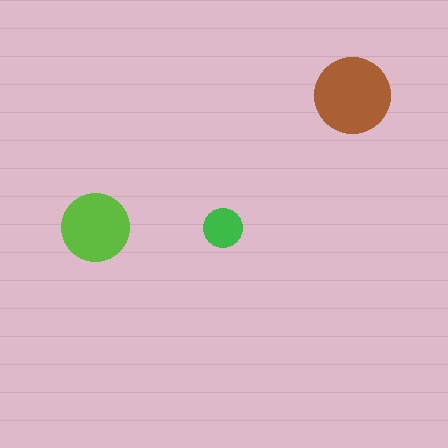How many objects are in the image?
There are 3 objects in the image.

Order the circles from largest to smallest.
the brown one, the lime one, the green one.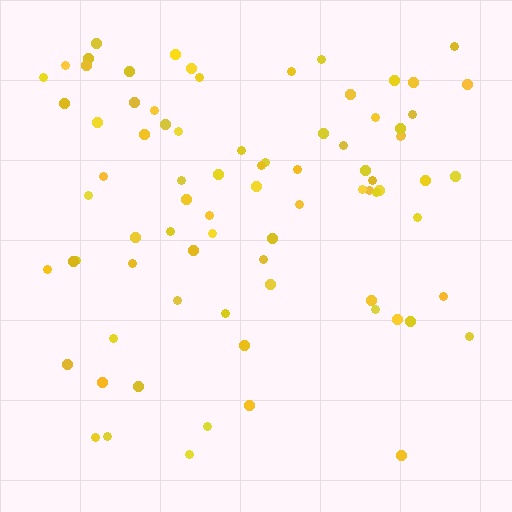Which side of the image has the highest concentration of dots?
The top.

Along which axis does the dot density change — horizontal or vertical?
Vertical.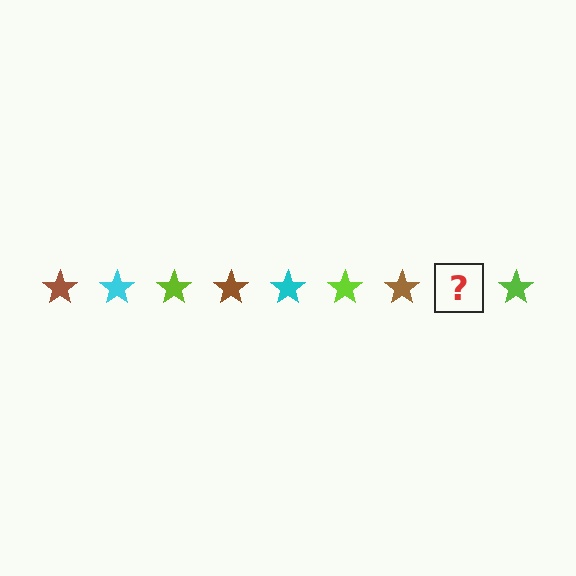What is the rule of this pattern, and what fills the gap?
The rule is that the pattern cycles through brown, cyan, lime stars. The gap should be filled with a cyan star.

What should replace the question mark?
The question mark should be replaced with a cyan star.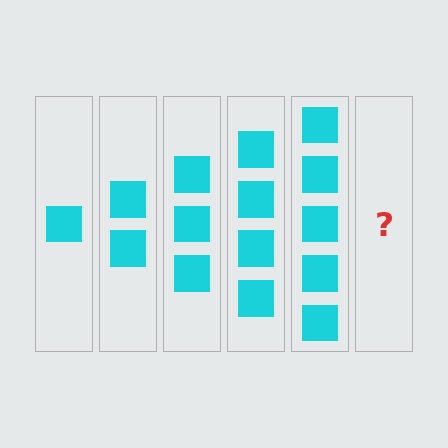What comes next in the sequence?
The next element should be 6 squares.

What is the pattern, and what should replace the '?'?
The pattern is that each step adds one more square. The '?' should be 6 squares.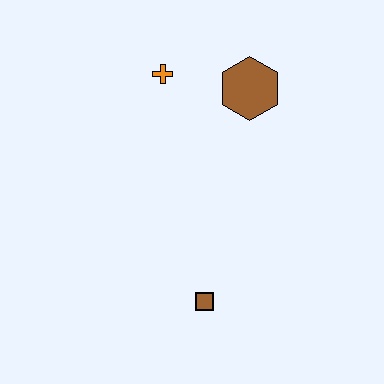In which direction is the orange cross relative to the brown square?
The orange cross is above the brown square.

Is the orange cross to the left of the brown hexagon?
Yes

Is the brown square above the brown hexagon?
No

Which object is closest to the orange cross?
The brown hexagon is closest to the orange cross.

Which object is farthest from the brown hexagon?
The brown square is farthest from the brown hexagon.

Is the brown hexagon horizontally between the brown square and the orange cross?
No